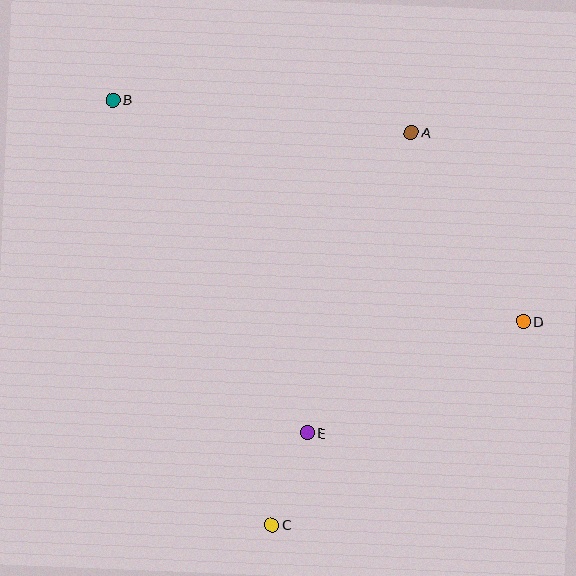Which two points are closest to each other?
Points C and E are closest to each other.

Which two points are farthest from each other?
Points B and D are farthest from each other.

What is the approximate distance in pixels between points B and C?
The distance between B and C is approximately 454 pixels.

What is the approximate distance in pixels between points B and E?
The distance between B and E is approximately 385 pixels.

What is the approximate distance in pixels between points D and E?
The distance between D and E is approximately 243 pixels.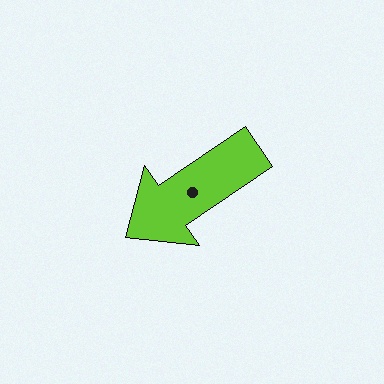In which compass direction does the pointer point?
Southwest.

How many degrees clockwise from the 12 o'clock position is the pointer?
Approximately 236 degrees.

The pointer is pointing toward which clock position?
Roughly 8 o'clock.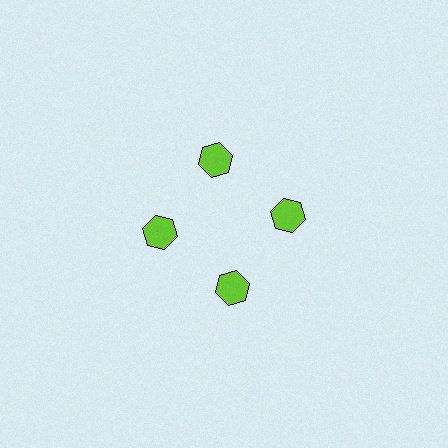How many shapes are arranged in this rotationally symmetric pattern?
There are 4 shapes, arranged in 4 groups of 1.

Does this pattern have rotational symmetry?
Yes, this pattern has 4-fold rotational symmetry. It looks the same after rotating 90 degrees around the center.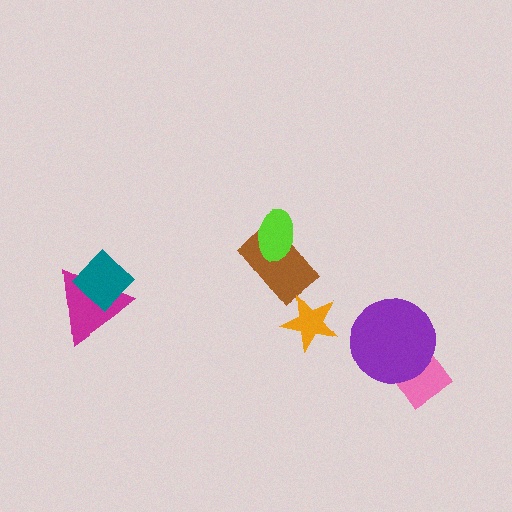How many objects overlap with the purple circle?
1 object overlaps with the purple circle.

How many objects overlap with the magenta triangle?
1 object overlaps with the magenta triangle.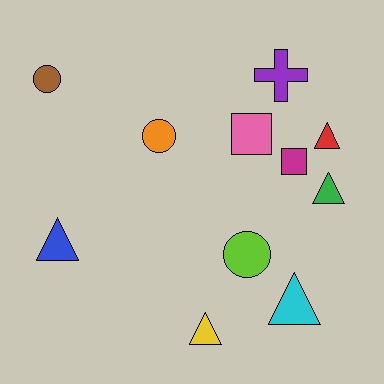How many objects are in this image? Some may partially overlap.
There are 11 objects.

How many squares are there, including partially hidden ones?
There are 2 squares.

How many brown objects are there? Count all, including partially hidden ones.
There is 1 brown object.